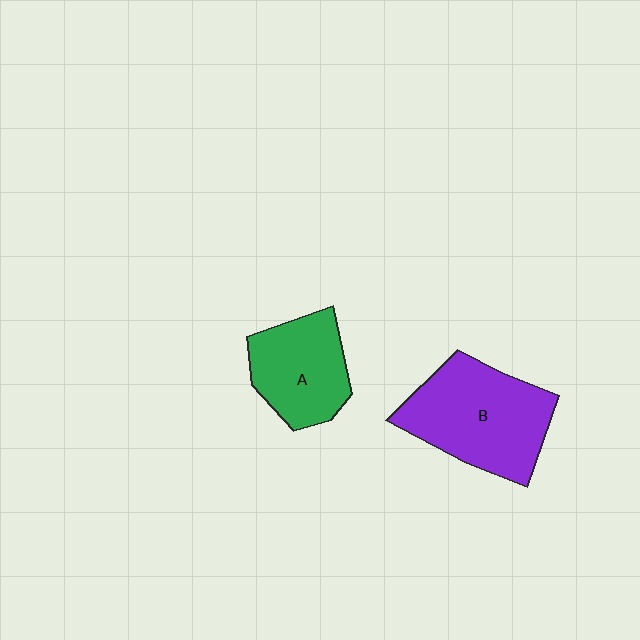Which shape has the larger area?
Shape B (purple).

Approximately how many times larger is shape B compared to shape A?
Approximately 1.4 times.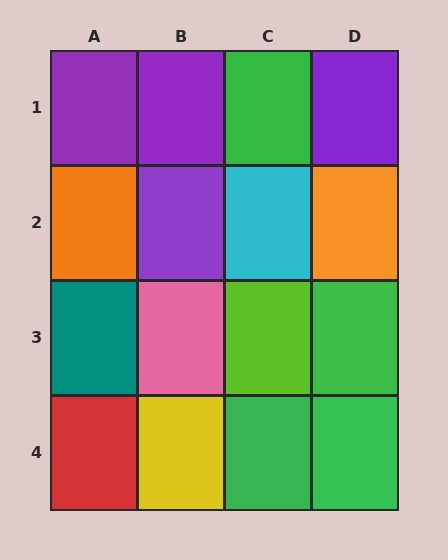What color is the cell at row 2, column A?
Orange.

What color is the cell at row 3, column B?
Pink.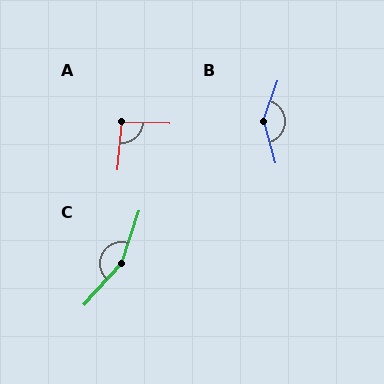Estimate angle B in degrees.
Approximately 144 degrees.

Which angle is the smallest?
A, at approximately 94 degrees.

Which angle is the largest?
C, at approximately 157 degrees.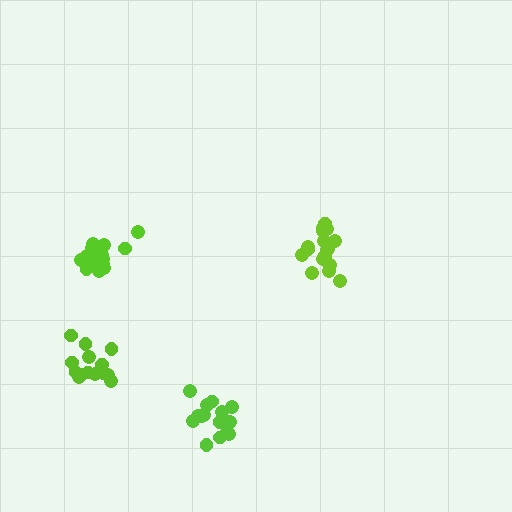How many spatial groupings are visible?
There are 4 spatial groupings.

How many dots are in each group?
Group 1: 18 dots, Group 2: 15 dots, Group 3: 16 dots, Group 4: 19 dots (68 total).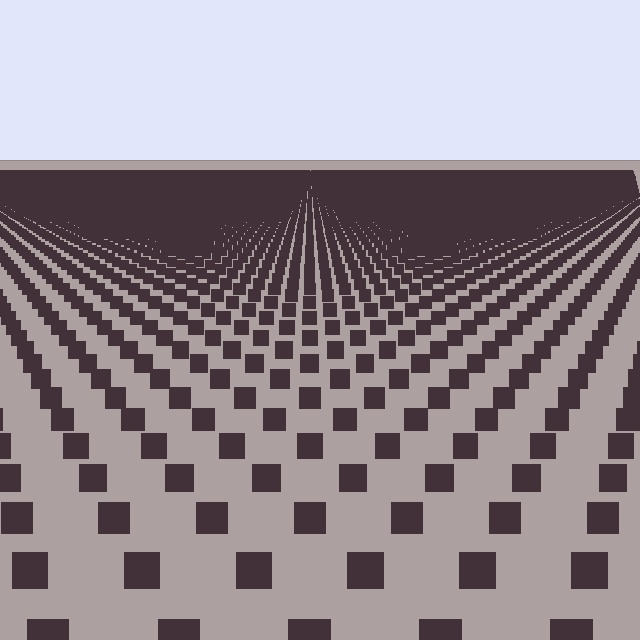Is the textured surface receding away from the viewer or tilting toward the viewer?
The surface is receding away from the viewer. Texture elements get smaller and denser toward the top.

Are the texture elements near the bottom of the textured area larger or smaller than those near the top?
Larger. Near the bottom, elements are closer to the viewer and appear at a bigger on-screen size.